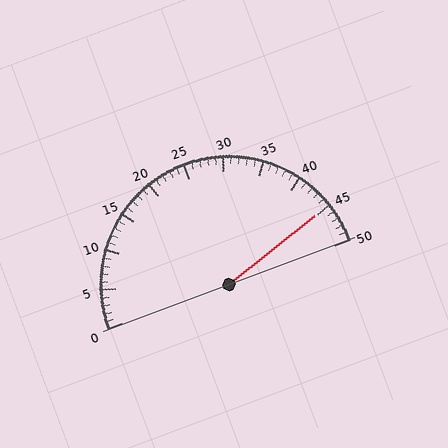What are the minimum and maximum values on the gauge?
The gauge ranges from 0 to 50.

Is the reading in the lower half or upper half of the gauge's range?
The reading is in the upper half of the range (0 to 50).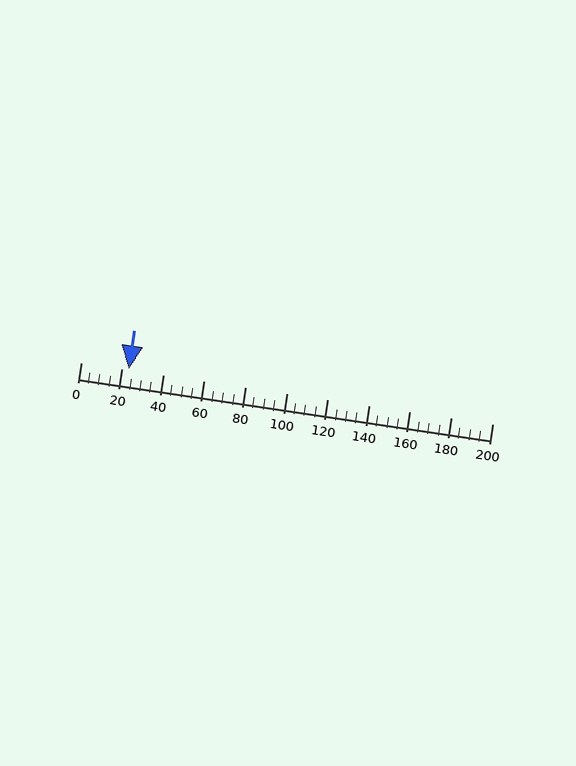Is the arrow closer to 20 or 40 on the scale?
The arrow is closer to 20.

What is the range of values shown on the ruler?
The ruler shows values from 0 to 200.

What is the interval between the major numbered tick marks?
The major tick marks are spaced 20 units apart.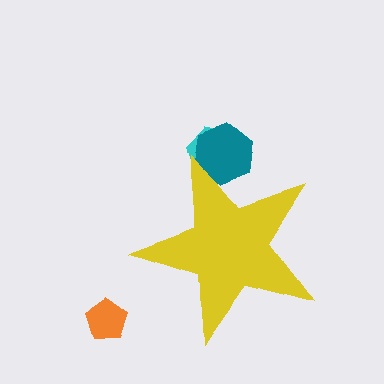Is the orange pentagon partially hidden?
No, the orange pentagon is fully visible.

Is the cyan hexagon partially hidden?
Yes, the cyan hexagon is partially hidden behind the yellow star.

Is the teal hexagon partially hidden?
Yes, the teal hexagon is partially hidden behind the yellow star.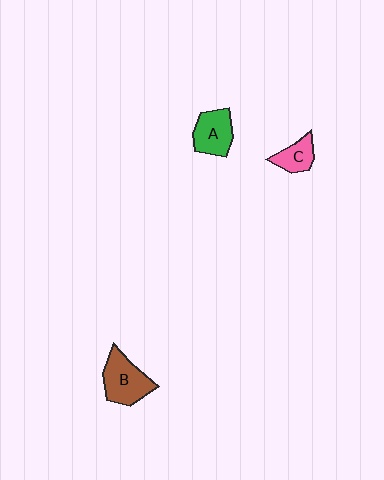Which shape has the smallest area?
Shape C (pink).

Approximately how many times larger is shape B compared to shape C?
Approximately 1.8 times.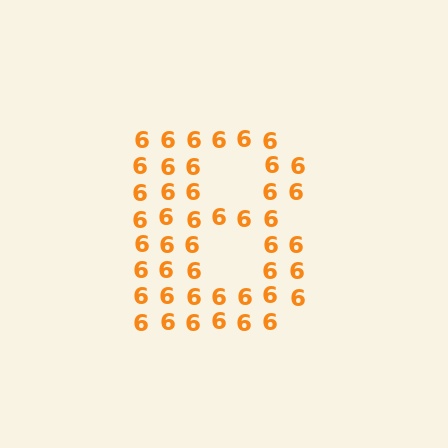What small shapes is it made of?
It is made of small digit 6's.